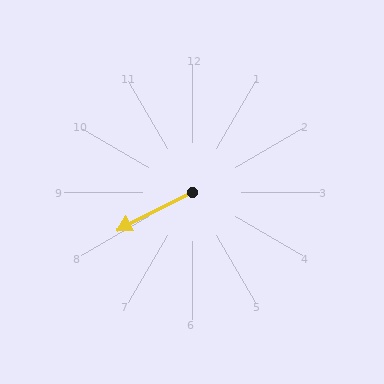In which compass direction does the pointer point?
Southwest.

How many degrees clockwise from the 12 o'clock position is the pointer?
Approximately 243 degrees.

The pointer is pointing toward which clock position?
Roughly 8 o'clock.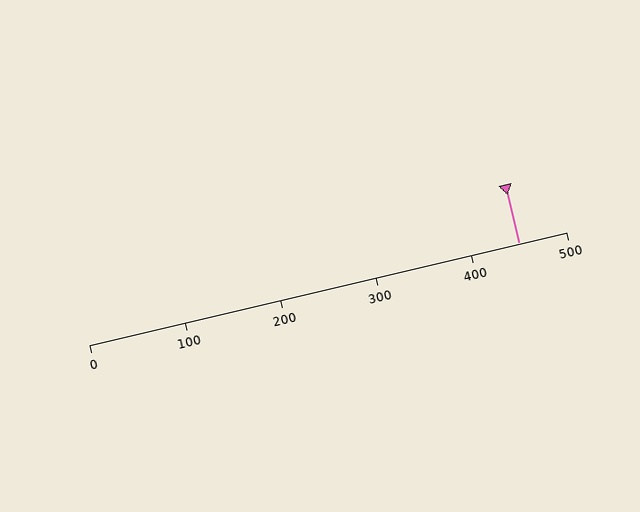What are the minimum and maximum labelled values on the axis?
The axis runs from 0 to 500.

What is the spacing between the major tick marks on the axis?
The major ticks are spaced 100 apart.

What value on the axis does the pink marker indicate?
The marker indicates approximately 450.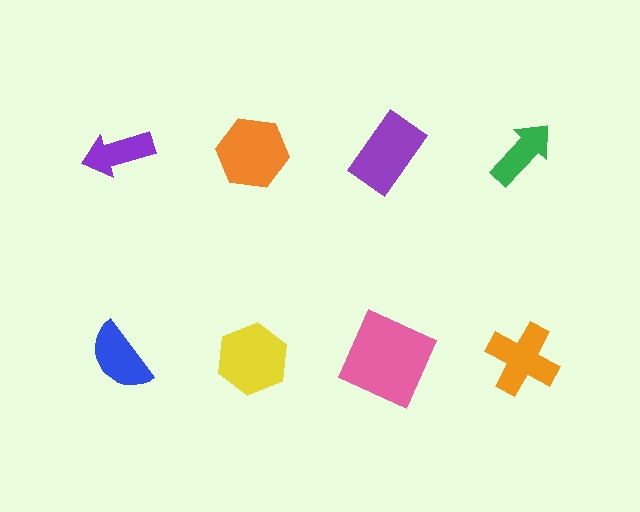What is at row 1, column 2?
An orange hexagon.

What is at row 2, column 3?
A pink square.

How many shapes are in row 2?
4 shapes.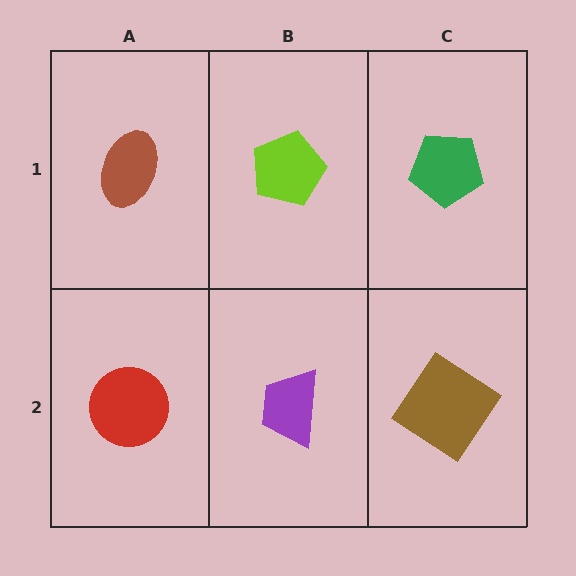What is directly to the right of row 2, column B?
A brown diamond.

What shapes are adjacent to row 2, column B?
A lime pentagon (row 1, column B), a red circle (row 2, column A), a brown diamond (row 2, column C).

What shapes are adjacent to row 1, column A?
A red circle (row 2, column A), a lime pentagon (row 1, column B).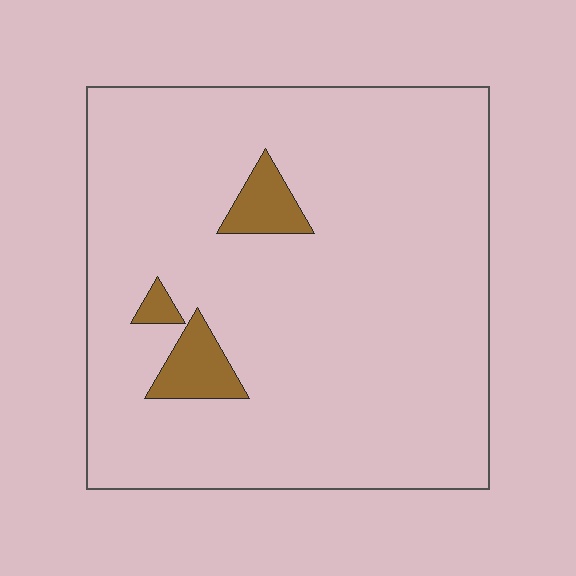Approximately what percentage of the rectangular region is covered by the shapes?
Approximately 5%.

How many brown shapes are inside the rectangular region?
3.